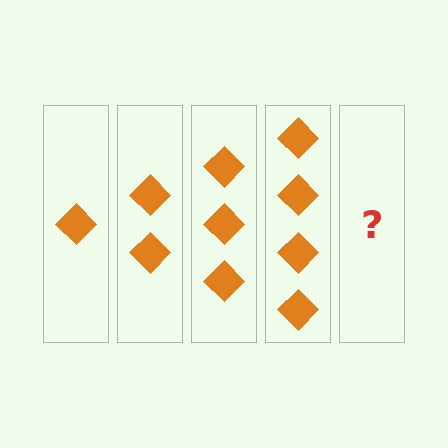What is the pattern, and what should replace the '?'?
The pattern is that each step adds one more diamond. The '?' should be 5 diamonds.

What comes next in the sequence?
The next element should be 5 diamonds.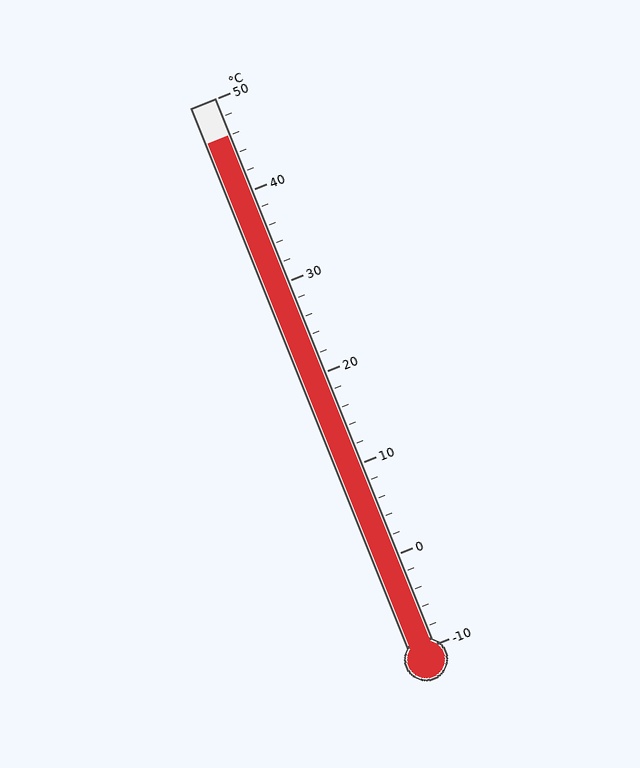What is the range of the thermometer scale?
The thermometer scale ranges from -10°C to 50°C.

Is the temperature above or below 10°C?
The temperature is above 10°C.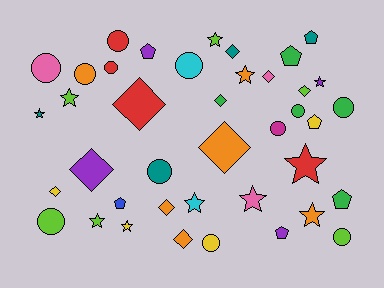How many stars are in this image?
There are 11 stars.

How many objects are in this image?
There are 40 objects.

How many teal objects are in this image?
There are 4 teal objects.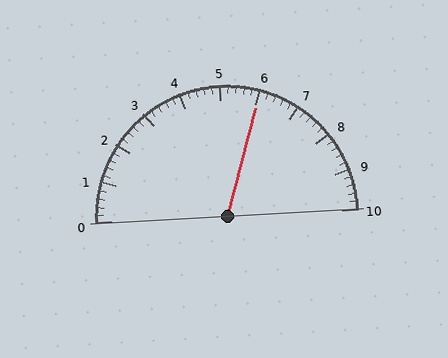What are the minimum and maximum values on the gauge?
The gauge ranges from 0 to 10.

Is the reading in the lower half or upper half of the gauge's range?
The reading is in the upper half of the range (0 to 10).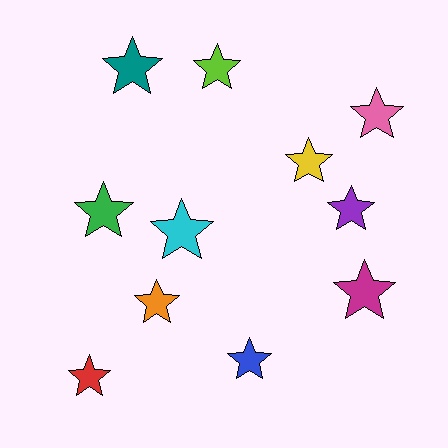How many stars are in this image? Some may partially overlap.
There are 11 stars.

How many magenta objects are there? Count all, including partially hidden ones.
There is 1 magenta object.